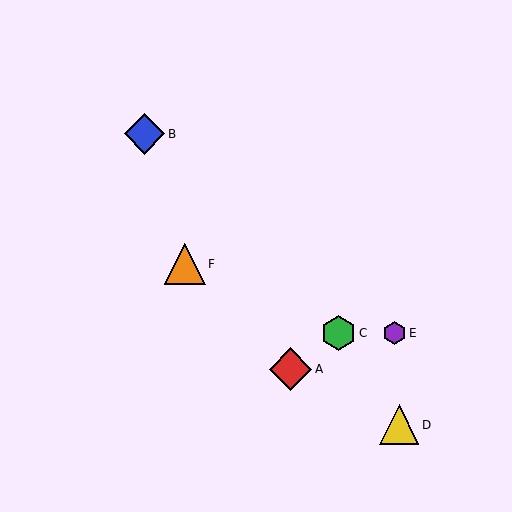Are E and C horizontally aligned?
Yes, both are at y≈333.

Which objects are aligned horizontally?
Objects C, E are aligned horizontally.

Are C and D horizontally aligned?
No, C is at y≈333 and D is at y≈425.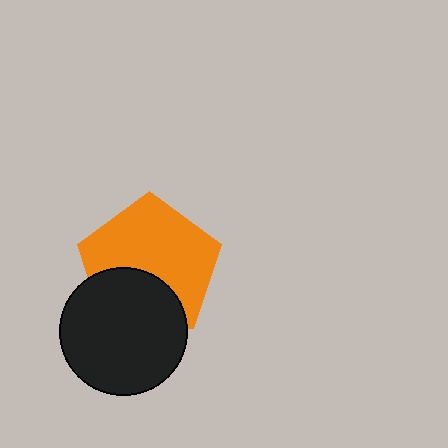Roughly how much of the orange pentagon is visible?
Most of it is visible (roughly 65%).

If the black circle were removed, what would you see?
You would see the complete orange pentagon.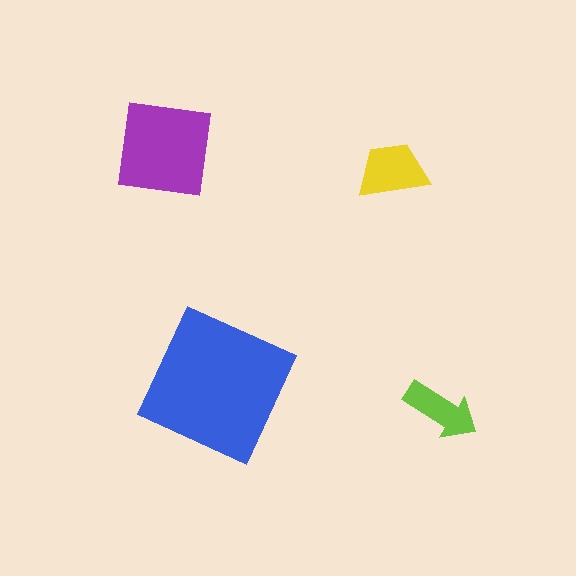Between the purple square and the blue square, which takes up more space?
The blue square.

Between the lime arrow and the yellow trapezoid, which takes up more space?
The yellow trapezoid.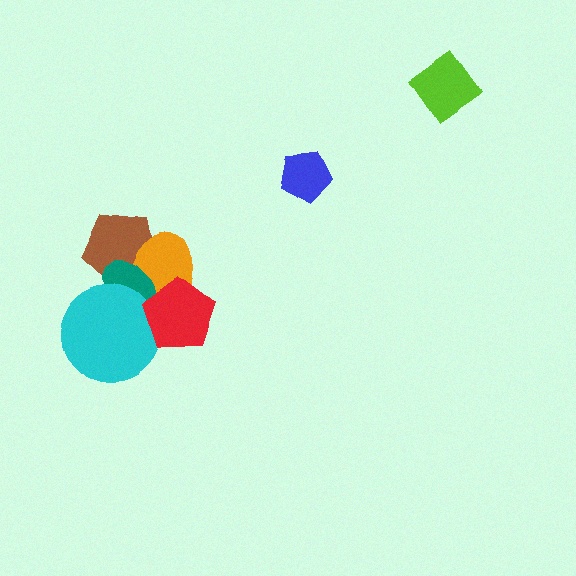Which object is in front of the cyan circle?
The red pentagon is in front of the cyan circle.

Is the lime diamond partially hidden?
No, no other shape covers it.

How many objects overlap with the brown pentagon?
2 objects overlap with the brown pentagon.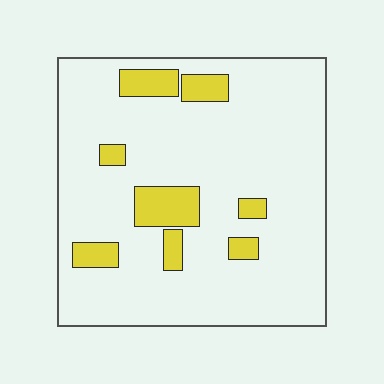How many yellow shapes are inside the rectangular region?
8.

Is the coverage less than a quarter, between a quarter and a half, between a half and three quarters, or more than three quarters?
Less than a quarter.